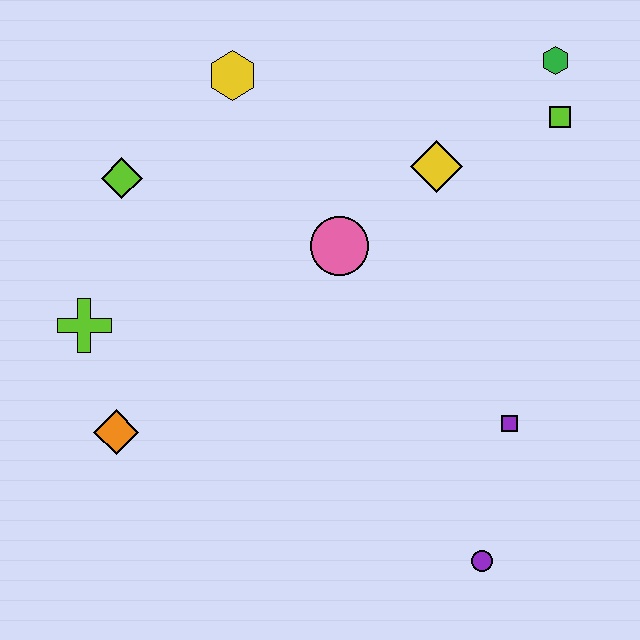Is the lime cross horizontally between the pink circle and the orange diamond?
No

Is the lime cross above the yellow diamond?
No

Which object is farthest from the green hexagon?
The orange diamond is farthest from the green hexagon.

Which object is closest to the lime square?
The green hexagon is closest to the lime square.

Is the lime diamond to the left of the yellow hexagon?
Yes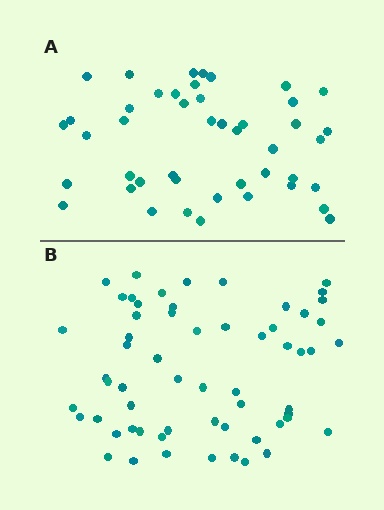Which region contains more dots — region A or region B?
Region B (the bottom region) has more dots.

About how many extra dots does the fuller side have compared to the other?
Region B has approximately 15 more dots than region A.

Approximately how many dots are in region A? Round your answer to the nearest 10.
About 40 dots. (The exact count is 45, which rounds to 40.)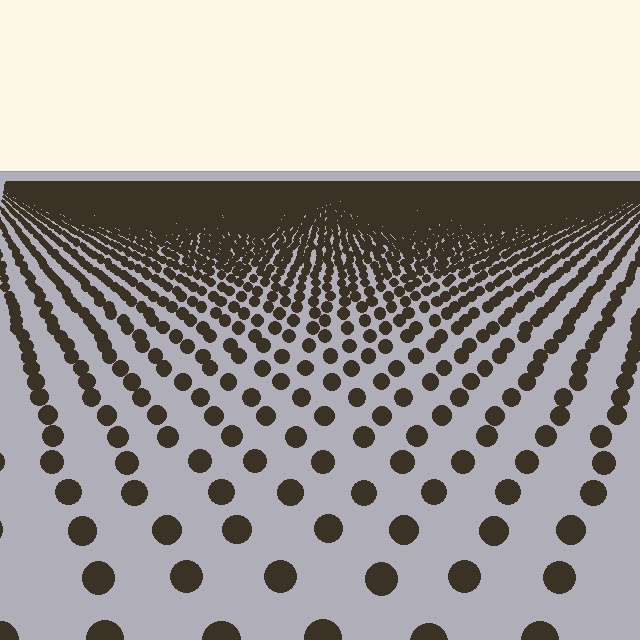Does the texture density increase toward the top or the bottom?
Density increases toward the top.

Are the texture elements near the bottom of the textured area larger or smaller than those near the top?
Larger. Near the bottom, elements are closer to the viewer and appear at a bigger on-screen size.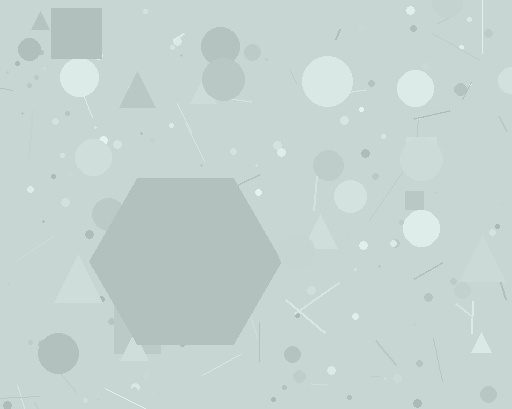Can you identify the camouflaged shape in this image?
The camouflaged shape is a hexagon.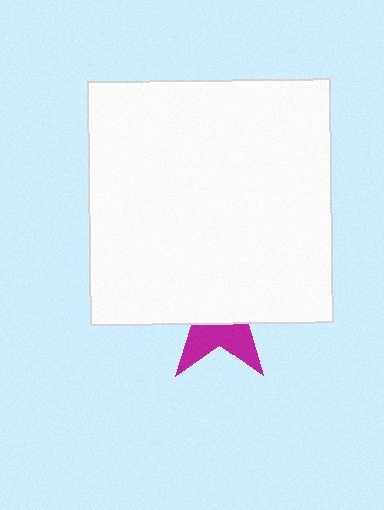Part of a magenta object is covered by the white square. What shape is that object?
It is a star.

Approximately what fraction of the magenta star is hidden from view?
Roughly 64% of the magenta star is hidden behind the white square.